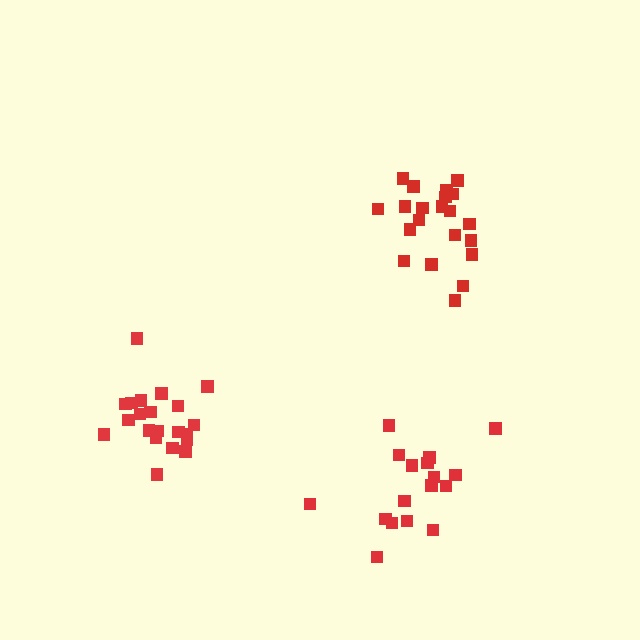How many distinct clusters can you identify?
There are 3 distinct clusters.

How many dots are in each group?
Group 1: 21 dots, Group 2: 21 dots, Group 3: 17 dots (59 total).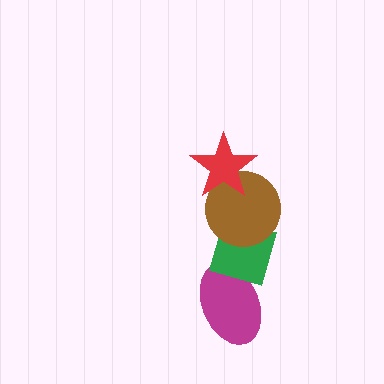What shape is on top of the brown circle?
The red star is on top of the brown circle.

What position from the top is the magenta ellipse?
The magenta ellipse is 4th from the top.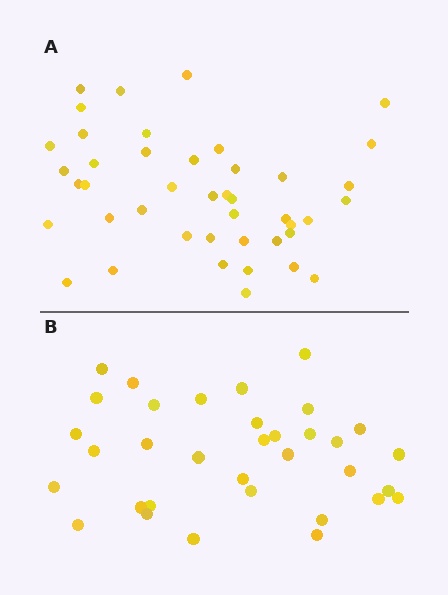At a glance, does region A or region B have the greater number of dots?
Region A (the top region) has more dots.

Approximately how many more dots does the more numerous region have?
Region A has roughly 8 or so more dots than region B.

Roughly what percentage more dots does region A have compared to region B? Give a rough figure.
About 25% more.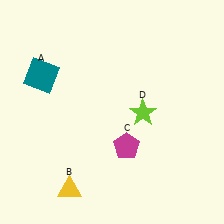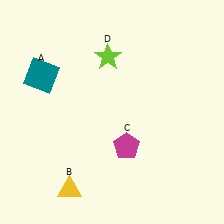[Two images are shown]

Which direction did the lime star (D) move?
The lime star (D) moved up.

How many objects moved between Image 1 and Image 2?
1 object moved between the two images.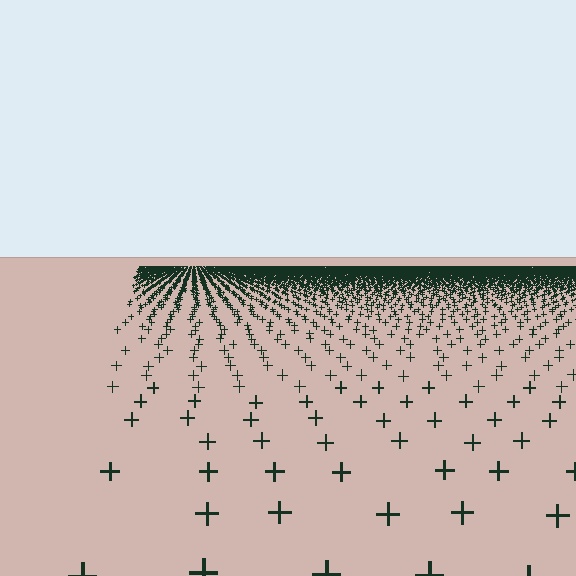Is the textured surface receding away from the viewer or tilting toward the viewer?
The surface is receding away from the viewer. Texture elements get smaller and denser toward the top.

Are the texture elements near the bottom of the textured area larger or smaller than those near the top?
Larger. Near the bottom, elements are closer to the viewer and appear at a bigger on-screen size.